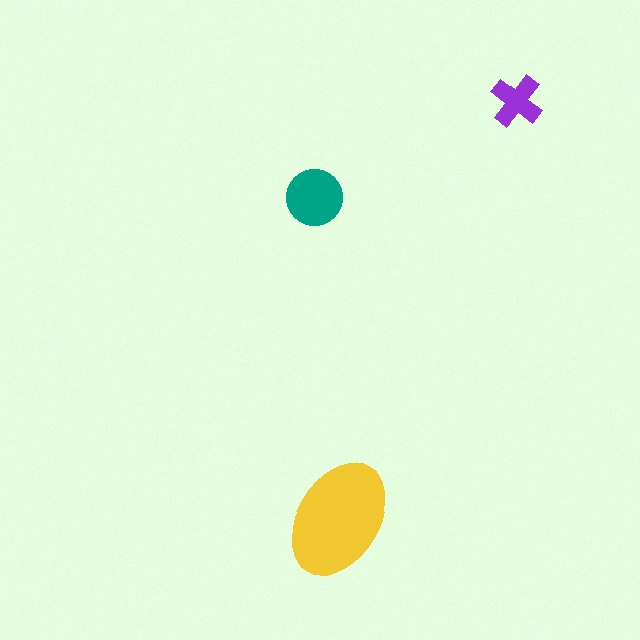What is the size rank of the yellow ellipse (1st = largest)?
1st.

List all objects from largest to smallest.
The yellow ellipse, the teal circle, the purple cross.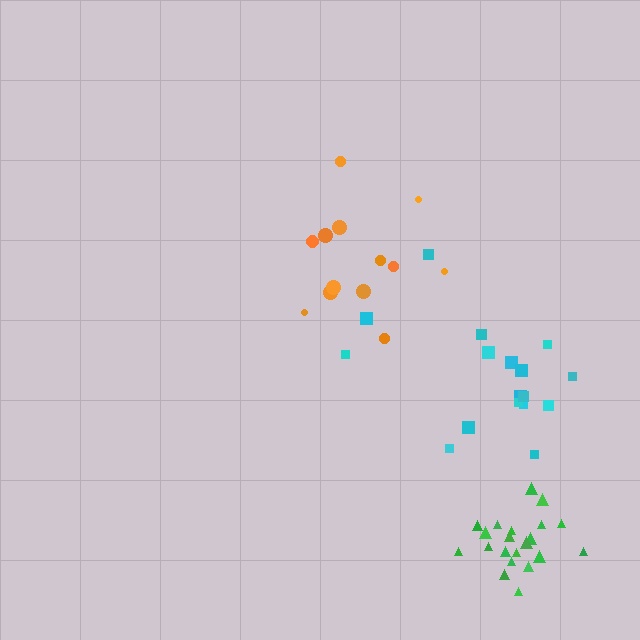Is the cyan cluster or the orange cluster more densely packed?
Orange.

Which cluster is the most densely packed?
Green.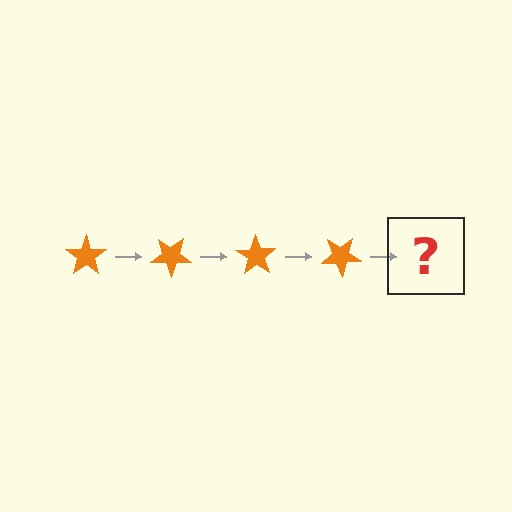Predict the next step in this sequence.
The next step is an orange star rotated 140 degrees.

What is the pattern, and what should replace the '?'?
The pattern is that the star rotates 35 degrees each step. The '?' should be an orange star rotated 140 degrees.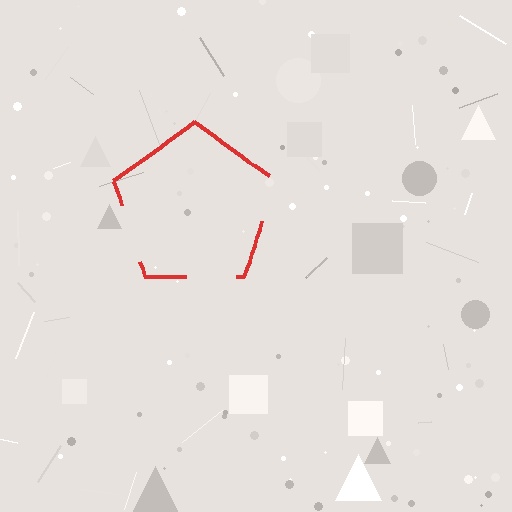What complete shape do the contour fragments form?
The contour fragments form a pentagon.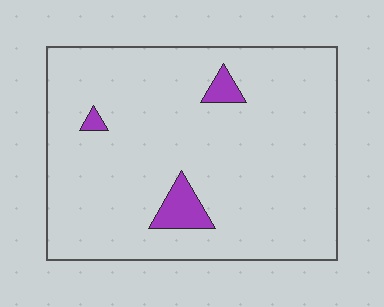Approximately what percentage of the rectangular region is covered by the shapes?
Approximately 5%.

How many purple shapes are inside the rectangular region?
3.